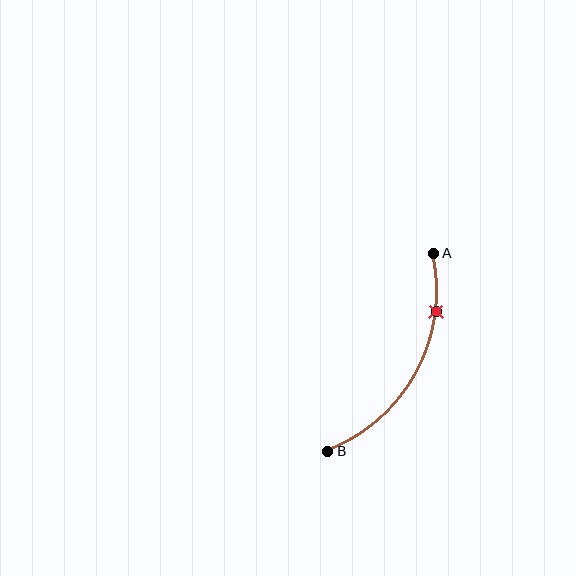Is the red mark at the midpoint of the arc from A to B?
No. The red mark lies on the arc but is closer to endpoint A. The arc midpoint would be at the point on the curve equidistant along the arc from both A and B.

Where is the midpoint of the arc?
The arc midpoint is the point on the curve farthest from the straight line joining A and B. It sits to the right of that line.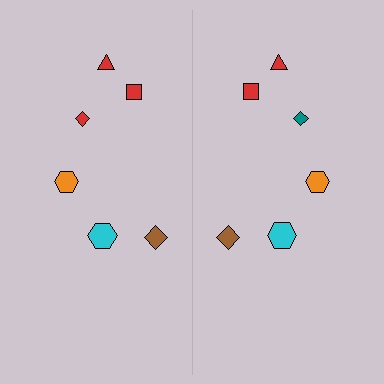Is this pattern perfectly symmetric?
No, the pattern is not perfectly symmetric. The teal diamond on the right side breaks the symmetry — its mirror counterpart is red.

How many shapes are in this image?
There are 12 shapes in this image.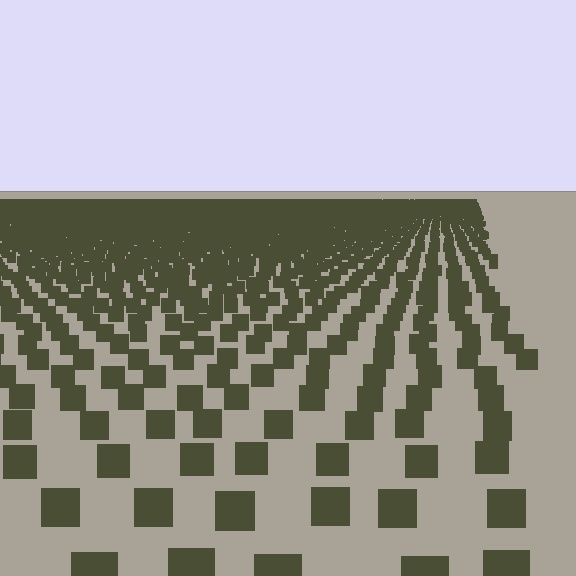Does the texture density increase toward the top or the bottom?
Density increases toward the top.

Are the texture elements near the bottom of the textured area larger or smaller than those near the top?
Larger. Near the bottom, elements are closer to the viewer and appear at a bigger on-screen size.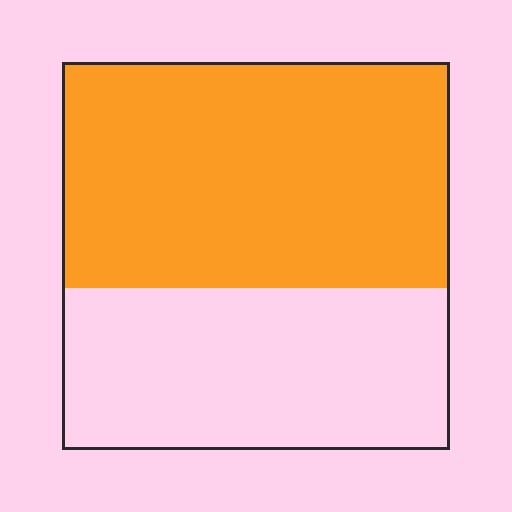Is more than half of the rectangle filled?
Yes.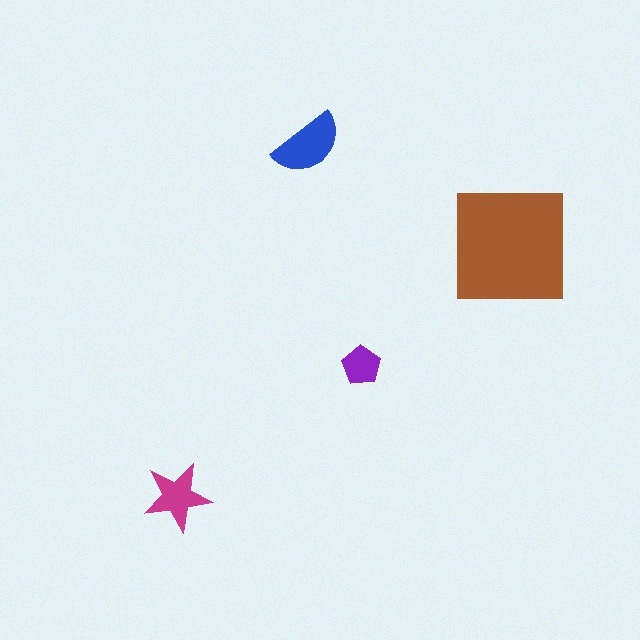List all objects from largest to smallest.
The brown square, the blue semicircle, the magenta star, the purple pentagon.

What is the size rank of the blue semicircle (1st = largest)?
2nd.